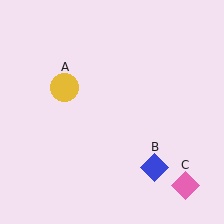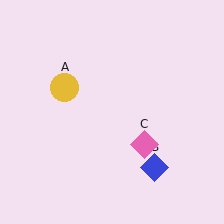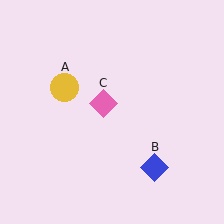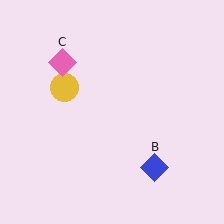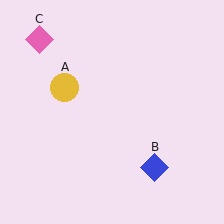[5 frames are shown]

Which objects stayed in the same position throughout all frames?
Yellow circle (object A) and blue diamond (object B) remained stationary.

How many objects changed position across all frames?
1 object changed position: pink diamond (object C).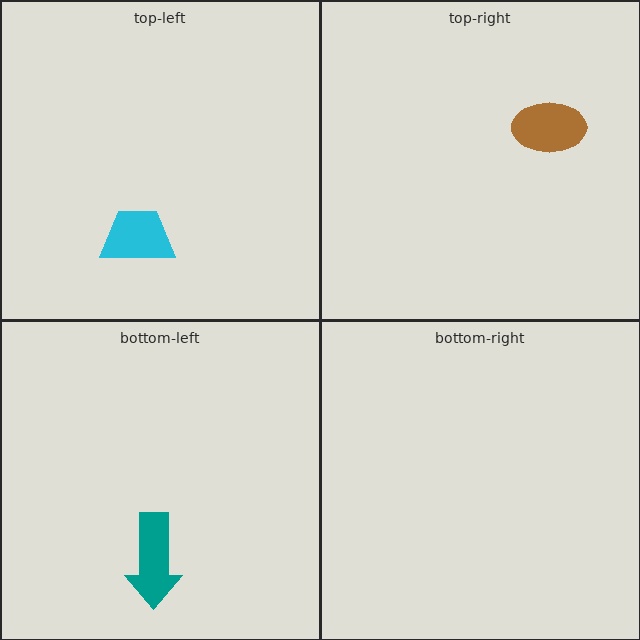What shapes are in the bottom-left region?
The teal arrow.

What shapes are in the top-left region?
The cyan trapezoid.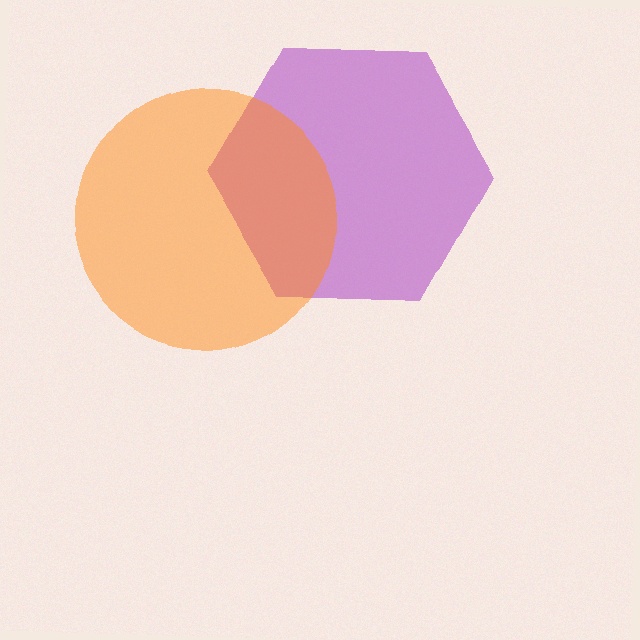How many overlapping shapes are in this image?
There are 2 overlapping shapes in the image.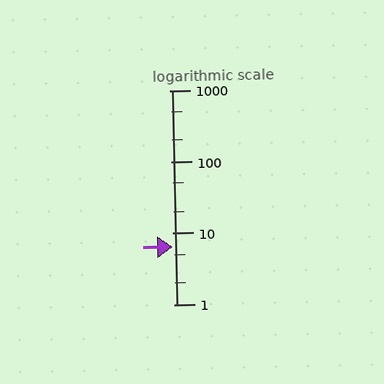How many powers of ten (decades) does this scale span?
The scale spans 3 decades, from 1 to 1000.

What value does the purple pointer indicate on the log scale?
The pointer indicates approximately 6.3.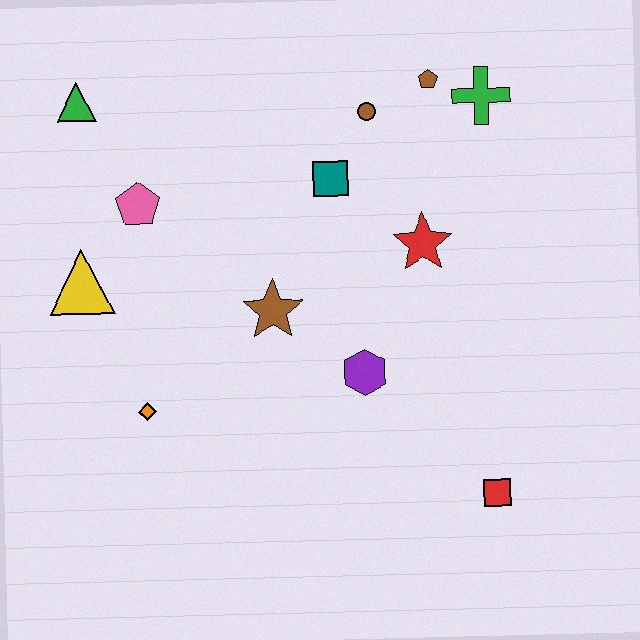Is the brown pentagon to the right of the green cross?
No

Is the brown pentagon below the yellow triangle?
No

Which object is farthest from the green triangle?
The red square is farthest from the green triangle.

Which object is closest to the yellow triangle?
The pink pentagon is closest to the yellow triangle.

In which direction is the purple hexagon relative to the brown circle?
The purple hexagon is below the brown circle.